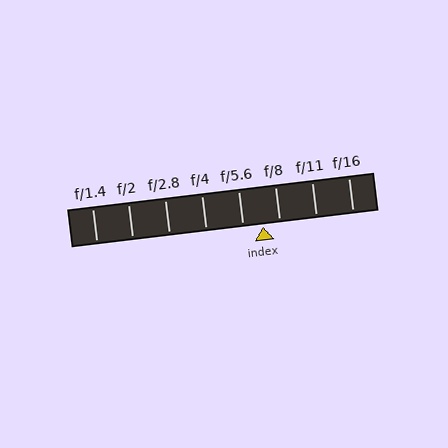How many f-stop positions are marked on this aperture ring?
There are 8 f-stop positions marked.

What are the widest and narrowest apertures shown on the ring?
The widest aperture shown is f/1.4 and the narrowest is f/16.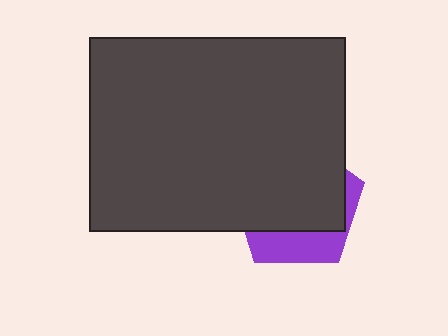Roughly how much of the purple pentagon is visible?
A small part of it is visible (roughly 30%).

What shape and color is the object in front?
The object in front is a dark gray rectangle.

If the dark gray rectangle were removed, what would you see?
You would see the complete purple pentagon.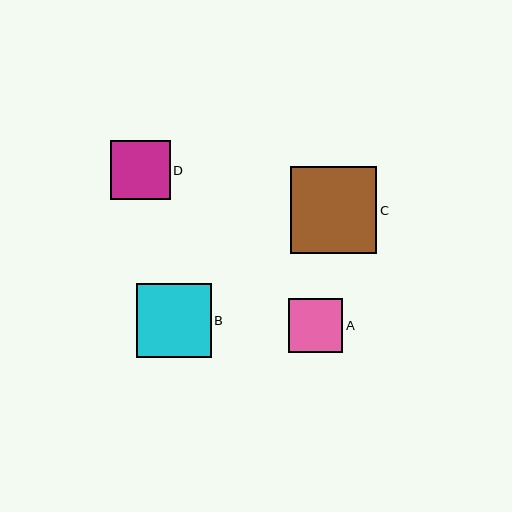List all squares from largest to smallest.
From largest to smallest: C, B, D, A.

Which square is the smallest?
Square A is the smallest with a size of approximately 54 pixels.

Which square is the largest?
Square C is the largest with a size of approximately 87 pixels.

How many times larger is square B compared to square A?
Square B is approximately 1.4 times the size of square A.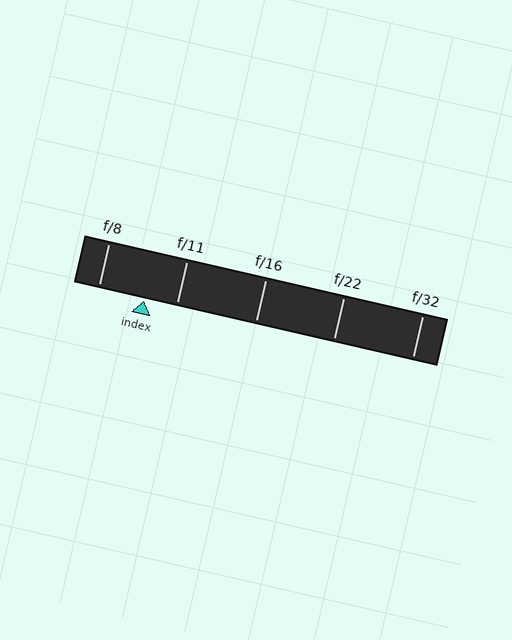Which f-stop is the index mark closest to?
The index mark is closest to f/11.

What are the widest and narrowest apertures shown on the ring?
The widest aperture shown is f/8 and the narrowest is f/32.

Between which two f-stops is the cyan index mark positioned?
The index mark is between f/8 and f/11.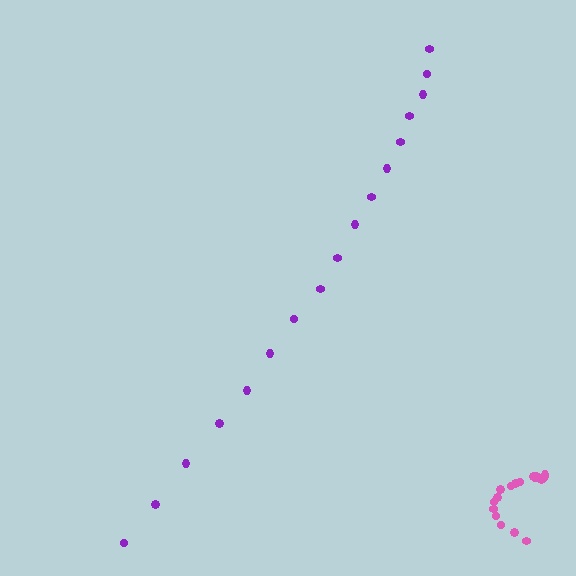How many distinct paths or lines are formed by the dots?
There are 2 distinct paths.